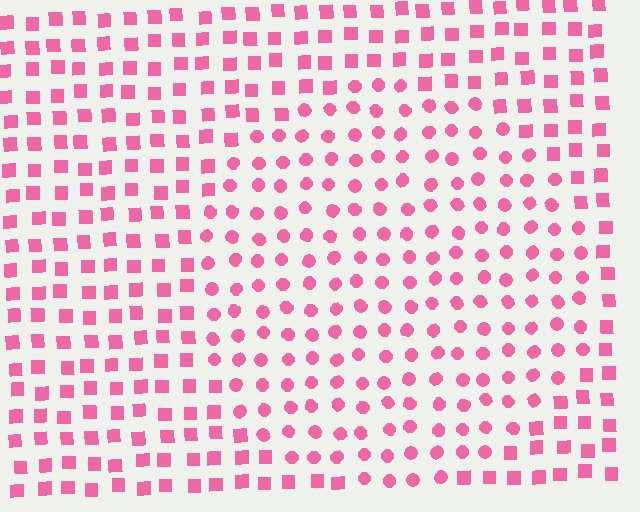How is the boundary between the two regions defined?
The boundary is defined by a change in element shape: circles inside vs. squares outside. All elements share the same color and spacing.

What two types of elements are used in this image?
The image uses circles inside the circle region and squares outside it.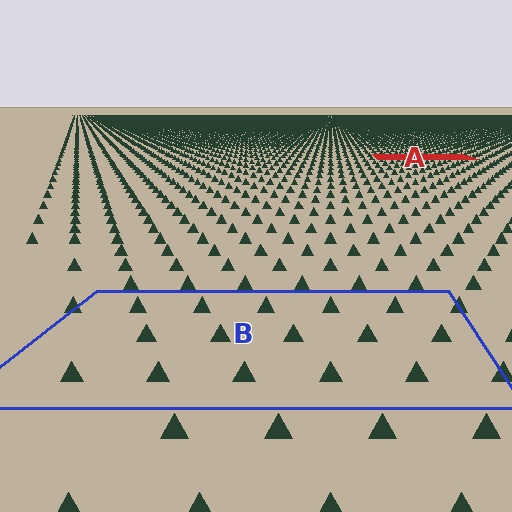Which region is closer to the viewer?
Region B is closer. The texture elements there are larger and more spread out.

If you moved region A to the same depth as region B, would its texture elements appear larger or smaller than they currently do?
They would appear larger. At a closer depth, the same texture elements are projected at a bigger on-screen size.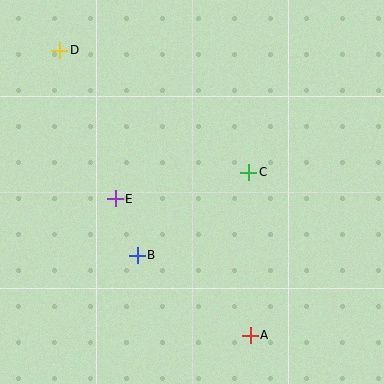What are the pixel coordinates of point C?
Point C is at (249, 172).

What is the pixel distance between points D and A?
The distance between D and A is 343 pixels.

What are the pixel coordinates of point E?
Point E is at (115, 199).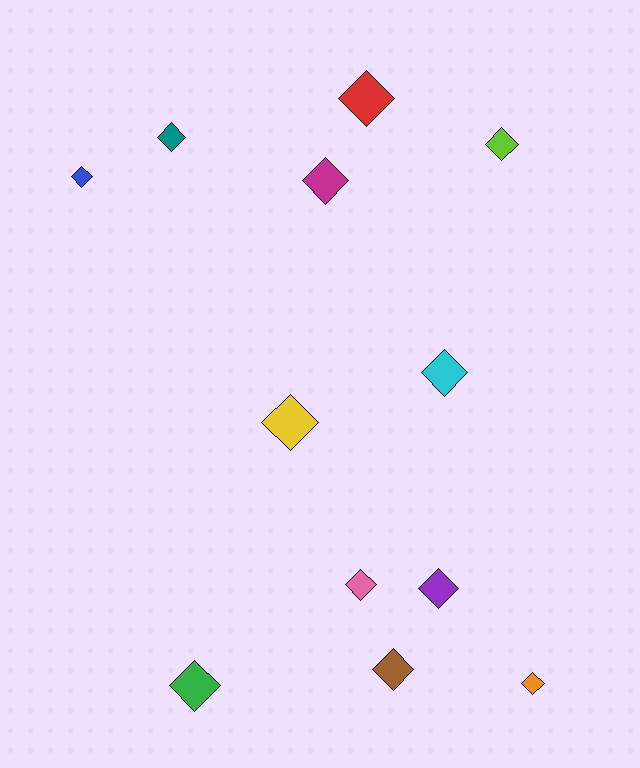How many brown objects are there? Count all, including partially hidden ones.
There is 1 brown object.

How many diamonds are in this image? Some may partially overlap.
There are 12 diamonds.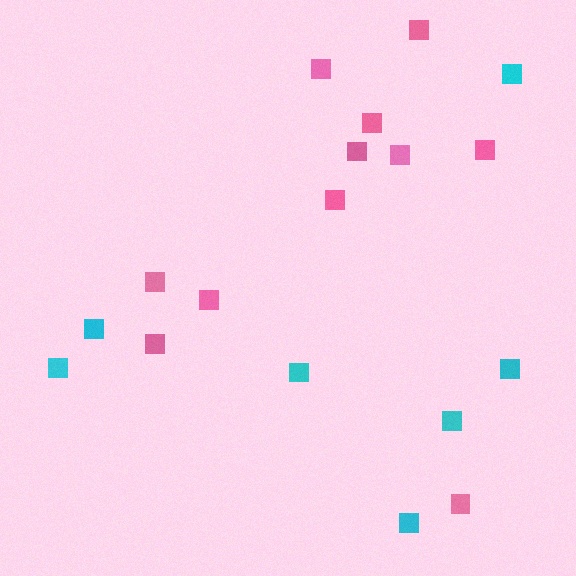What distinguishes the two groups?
There are 2 groups: one group of cyan squares (7) and one group of pink squares (11).